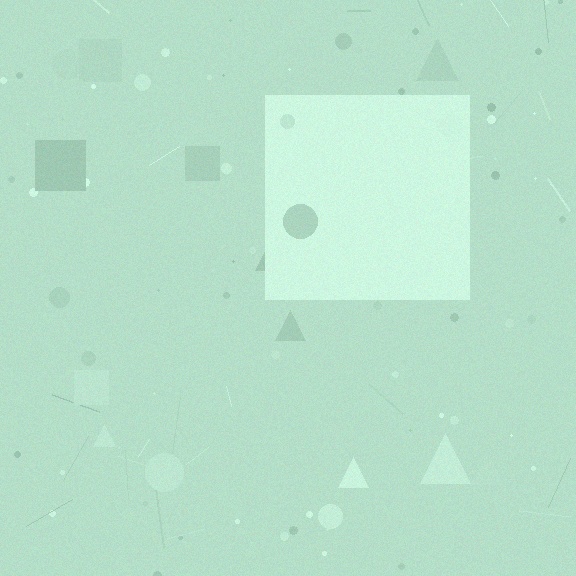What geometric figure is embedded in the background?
A square is embedded in the background.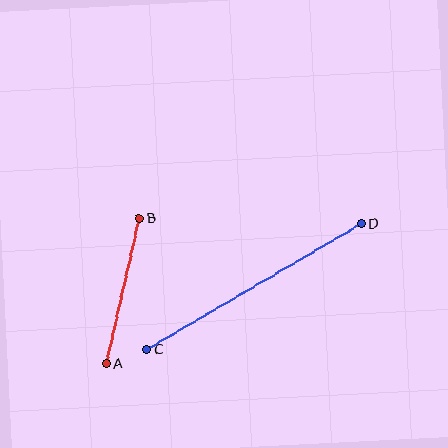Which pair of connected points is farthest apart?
Points C and D are farthest apart.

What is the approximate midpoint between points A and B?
The midpoint is at approximately (123, 291) pixels.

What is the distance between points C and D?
The distance is approximately 249 pixels.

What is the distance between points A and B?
The distance is approximately 149 pixels.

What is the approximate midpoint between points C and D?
The midpoint is at approximately (254, 287) pixels.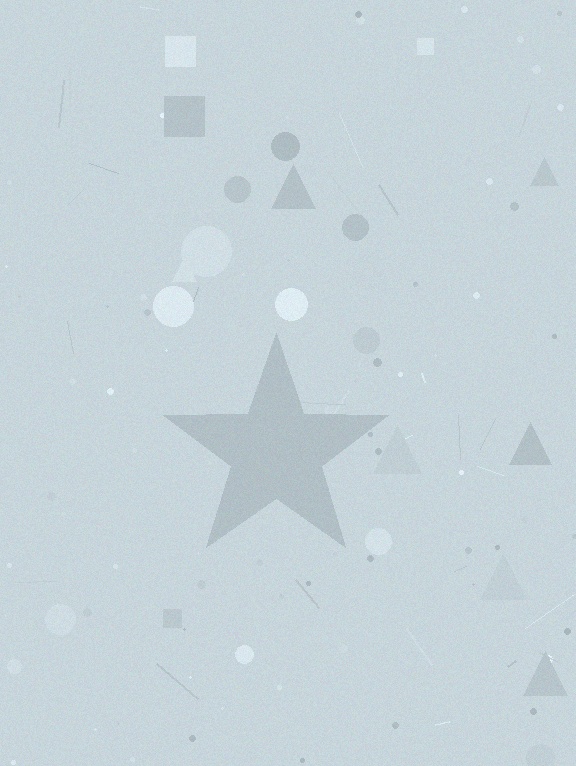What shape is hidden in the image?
A star is hidden in the image.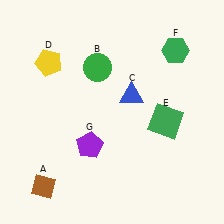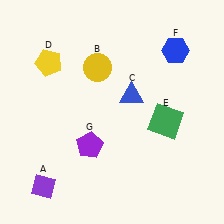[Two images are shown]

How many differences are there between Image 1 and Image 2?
There are 3 differences between the two images.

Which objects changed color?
A changed from brown to purple. B changed from green to yellow. F changed from green to blue.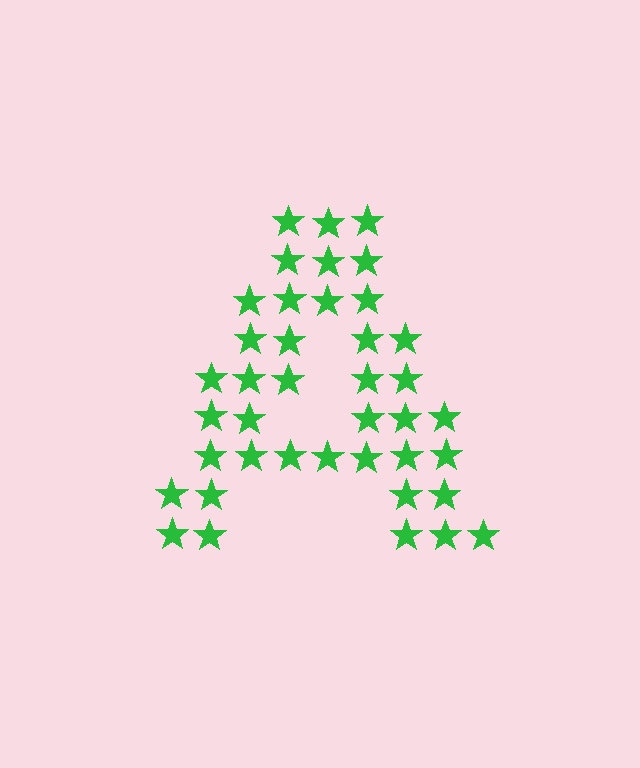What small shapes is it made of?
It is made of small stars.